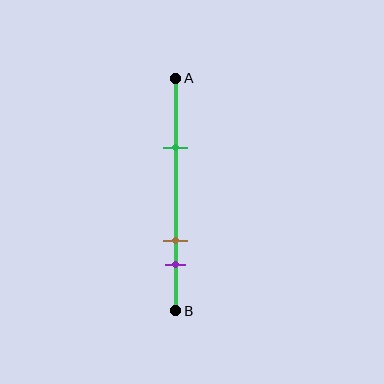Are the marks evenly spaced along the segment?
No, the marks are not evenly spaced.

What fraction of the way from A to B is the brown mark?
The brown mark is approximately 70% (0.7) of the way from A to B.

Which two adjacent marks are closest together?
The brown and purple marks are the closest adjacent pair.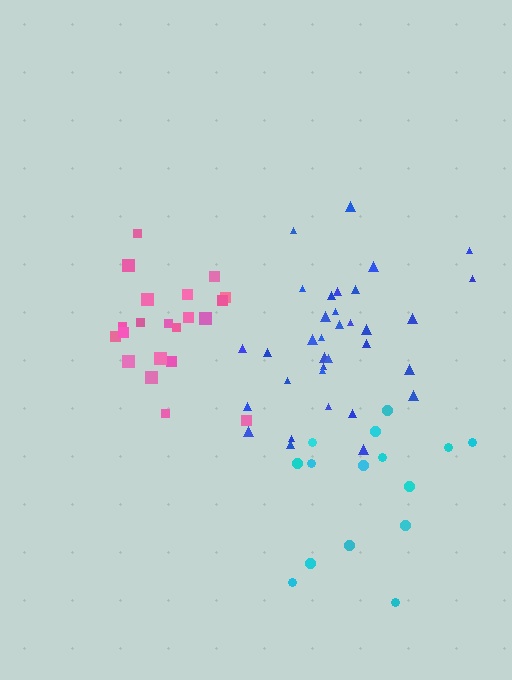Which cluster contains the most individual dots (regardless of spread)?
Blue (35).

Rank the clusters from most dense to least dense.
blue, pink, cyan.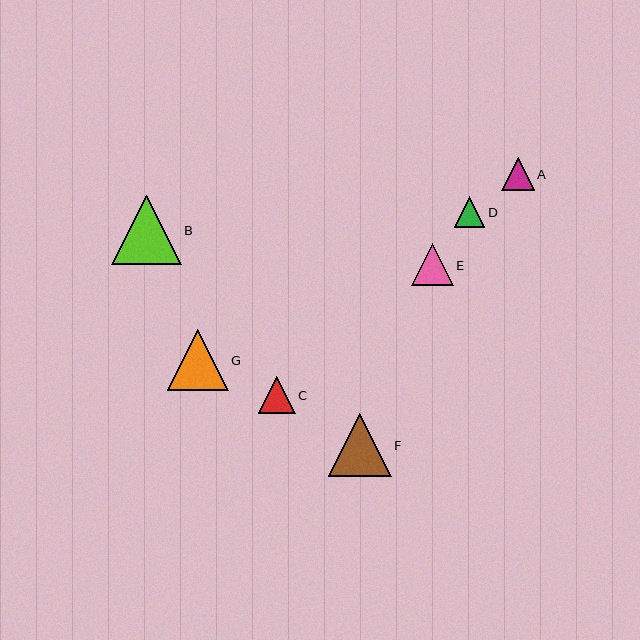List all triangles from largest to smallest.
From largest to smallest: B, F, G, E, C, A, D.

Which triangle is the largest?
Triangle B is the largest with a size of approximately 69 pixels.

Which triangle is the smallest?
Triangle D is the smallest with a size of approximately 30 pixels.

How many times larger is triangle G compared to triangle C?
Triangle G is approximately 1.7 times the size of triangle C.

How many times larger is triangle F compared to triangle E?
Triangle F is approximately 1.5 times the size of triangle E.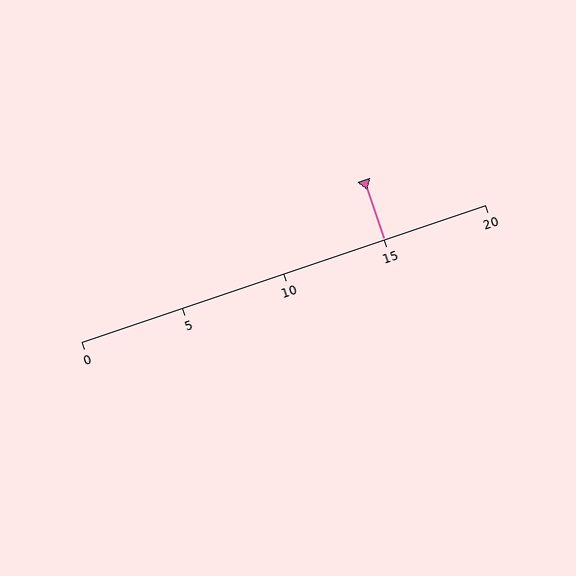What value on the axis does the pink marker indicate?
The marker indicates approximately 15.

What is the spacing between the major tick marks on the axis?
The major ticks are spaced 5 apart.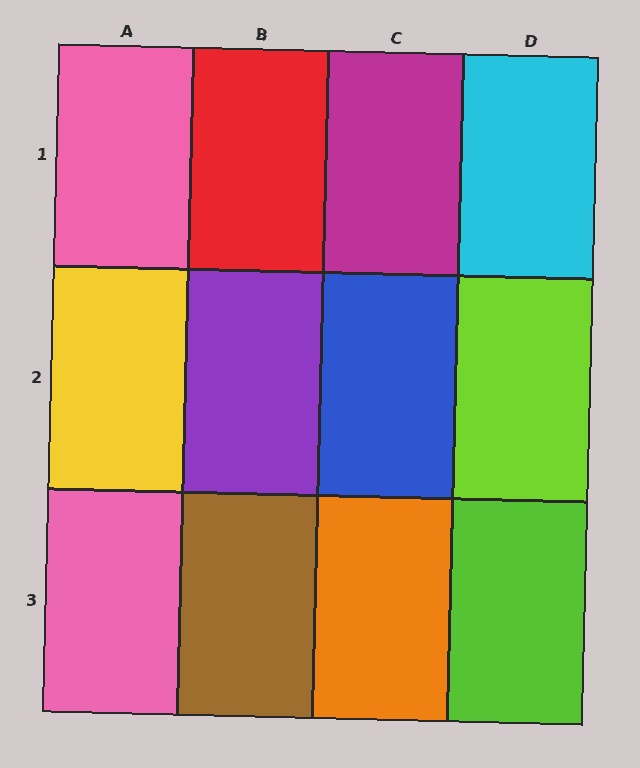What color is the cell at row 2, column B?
Purple.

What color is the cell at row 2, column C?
Blue.